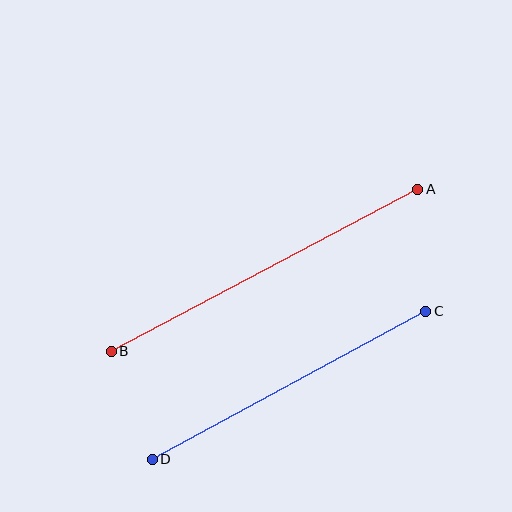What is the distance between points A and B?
The distance is approximately 347 pixels.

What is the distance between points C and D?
The distance is approximately 311 pixels.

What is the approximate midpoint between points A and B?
The midpoint is at approximately (264, 270) pixels.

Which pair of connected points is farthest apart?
Points A and B are farthest apart.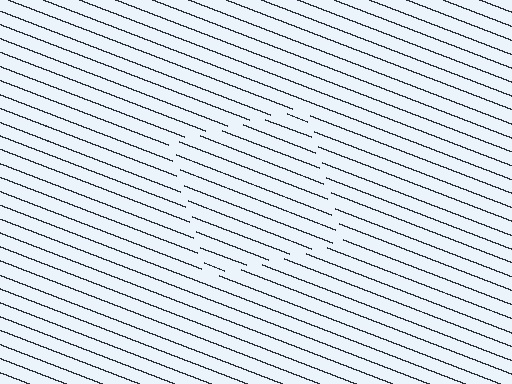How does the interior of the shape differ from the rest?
The interior of the shape contains the same grating, shifted by half a period — the contour is defined by the phase discontinuity where line-ends from the inner and outer gratings abut.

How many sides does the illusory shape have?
4 sides — the line-ends trace a square.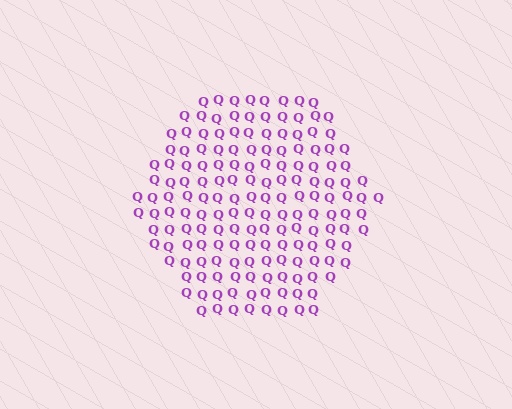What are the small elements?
The small elements are letter Q's.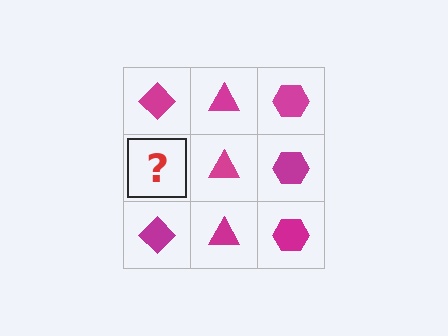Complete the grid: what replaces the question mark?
The question mark should be replaced with a magenta diamond.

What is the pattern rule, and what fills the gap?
The rule is that each column has a consistent shape. The gap should be filled with a magenta diamond.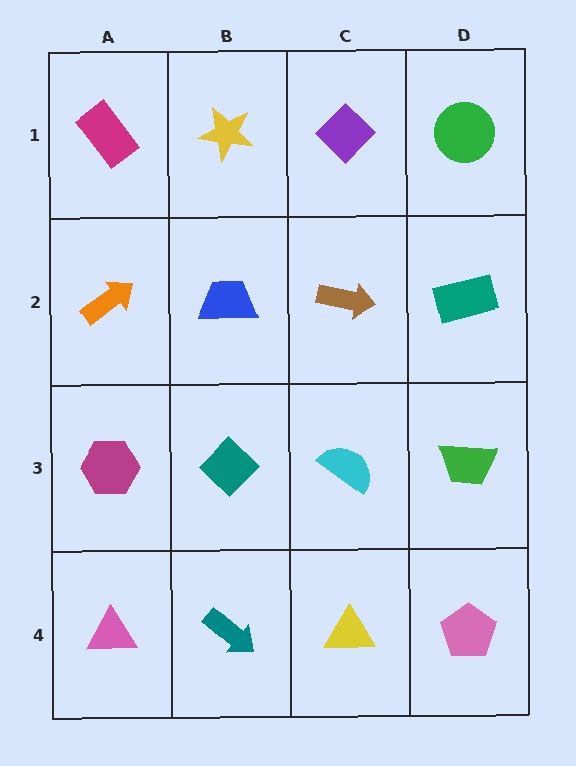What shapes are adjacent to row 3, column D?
A teal rectangle (row 2, column D), a pink pentagon (row 4, column D), a cyan semicircle (row 3, column C).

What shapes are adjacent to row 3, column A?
An orange arrow (row 2, column A), a pink triangle (row 4, column A), a teal diamond (row 3, column B).